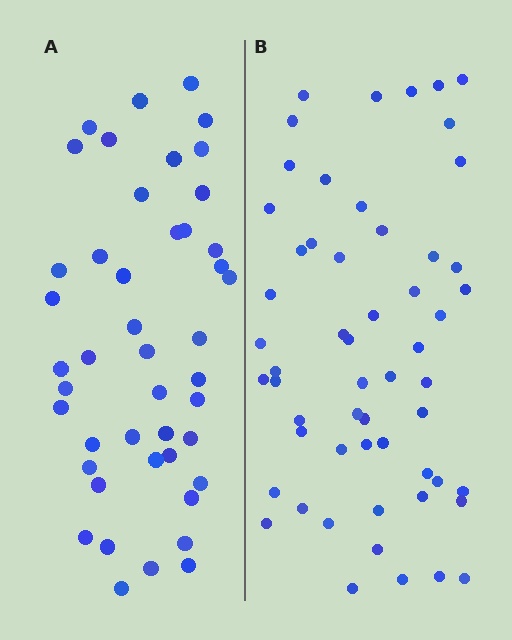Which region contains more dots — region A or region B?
Region B (the right region) has more dots.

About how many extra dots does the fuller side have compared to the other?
Region B has roughly 12 or so more dots than region A.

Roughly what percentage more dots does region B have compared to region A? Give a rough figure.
About 25% more.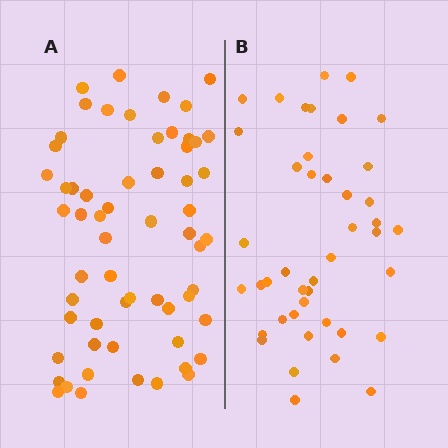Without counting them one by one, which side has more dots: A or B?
Region A (the left region) has more dots.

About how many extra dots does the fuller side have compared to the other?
Region A has approximately 15 more dots than region B.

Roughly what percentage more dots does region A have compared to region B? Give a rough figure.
About 40% more.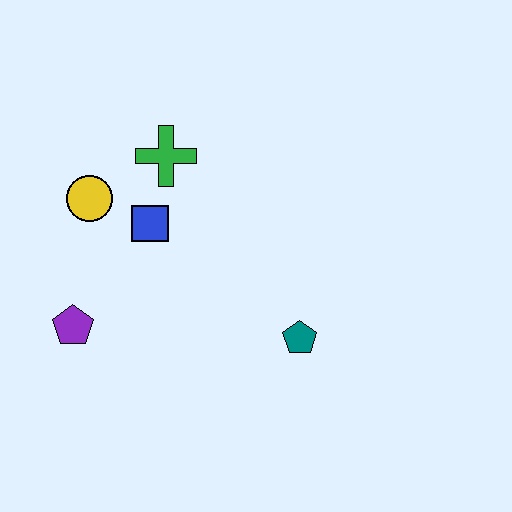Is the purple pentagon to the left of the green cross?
Yes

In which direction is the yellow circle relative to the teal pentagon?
The yellow circle is to the left of the teal pentagon.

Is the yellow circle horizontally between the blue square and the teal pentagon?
No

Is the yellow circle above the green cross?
No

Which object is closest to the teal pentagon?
The blue square is closest to the teal pentagon.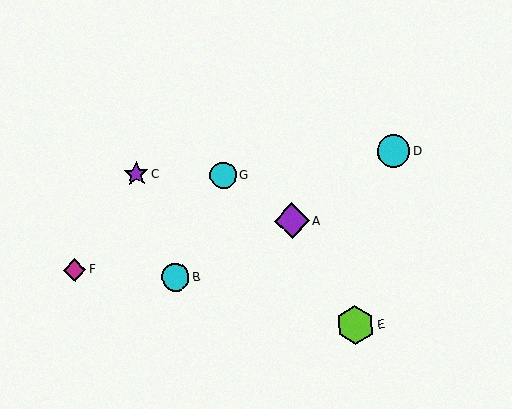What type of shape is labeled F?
Shape F is a magenta diamond.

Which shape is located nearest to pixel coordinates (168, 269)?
The cyan circle (labeled B) at (176, 277) is nearest to that location.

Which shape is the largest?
The lime hexagon (labeled E) is the largest.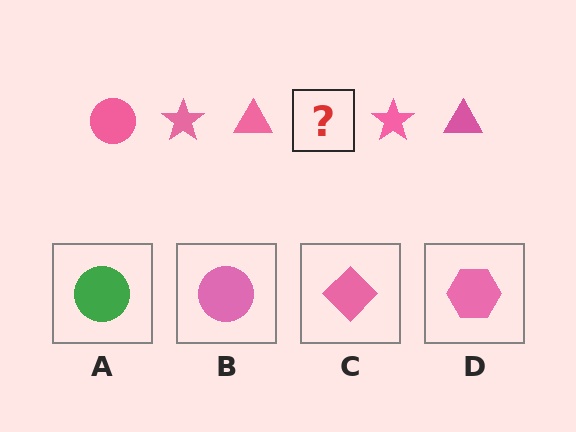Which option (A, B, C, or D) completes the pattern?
B.